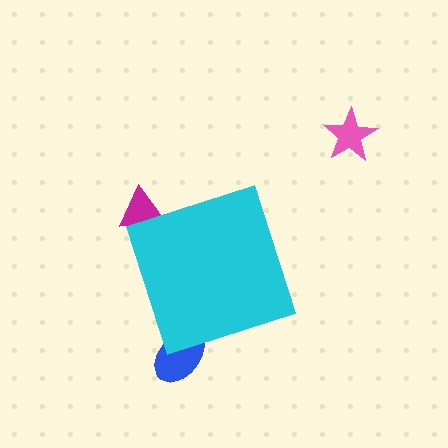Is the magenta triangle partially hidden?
Yes, the magenta triangle is partially hidden behind the cyan diamond.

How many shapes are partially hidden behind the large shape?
2 shapes are partially hidden.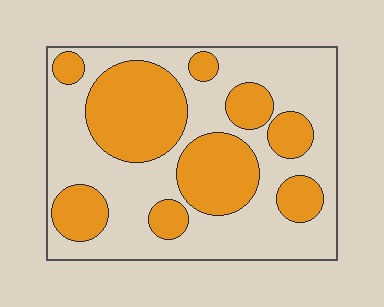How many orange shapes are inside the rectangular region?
9.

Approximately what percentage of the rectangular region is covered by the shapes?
Approximately 40%.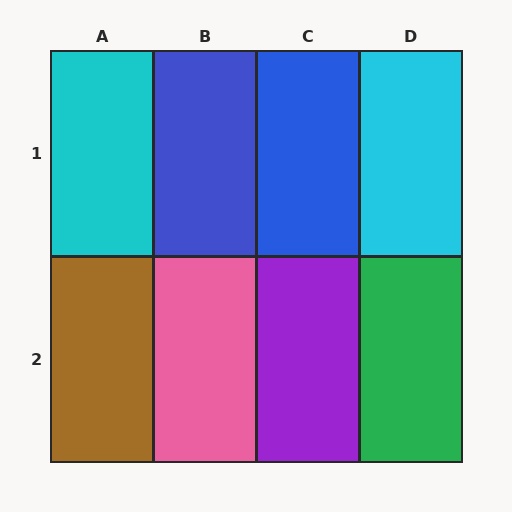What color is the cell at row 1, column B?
Blue.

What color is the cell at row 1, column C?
Blue.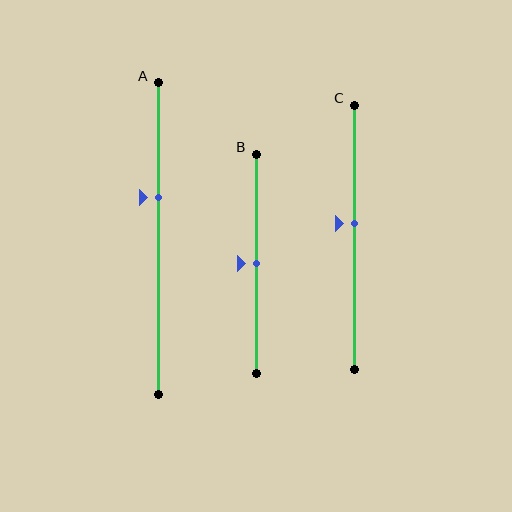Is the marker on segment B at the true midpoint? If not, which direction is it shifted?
Yes, the marker on segment B is at the true midpoint.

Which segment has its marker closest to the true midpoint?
Segment B has its marker closest to the true midpoint.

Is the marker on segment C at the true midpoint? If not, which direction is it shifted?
No, the marker on segment C is shifted upward by about 5% of the segment length.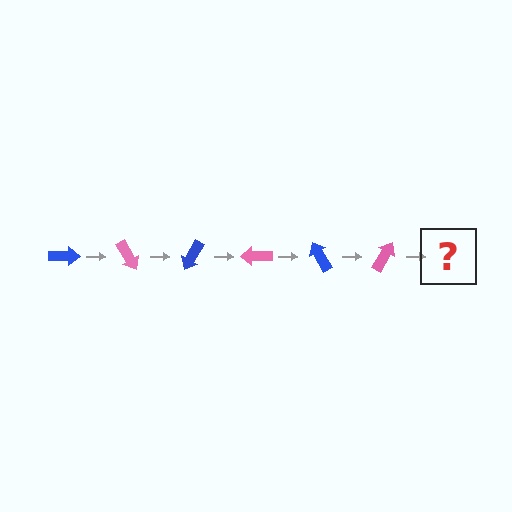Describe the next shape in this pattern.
It should be a blue arrow, rotated 360 degrees from the start.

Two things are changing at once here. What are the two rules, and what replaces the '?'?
The two rules are that it rotates 60 degrees each step and the color cycles through blue and pink. The '?' should be a blue arrow, rotated 360 degrees from the start.